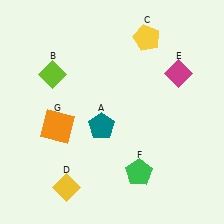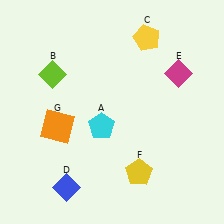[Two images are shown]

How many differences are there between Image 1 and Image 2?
There are 3 differences between the two images.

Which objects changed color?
A changed from teal to cyan. D changed from yellow to blue. F changed from green to yellow.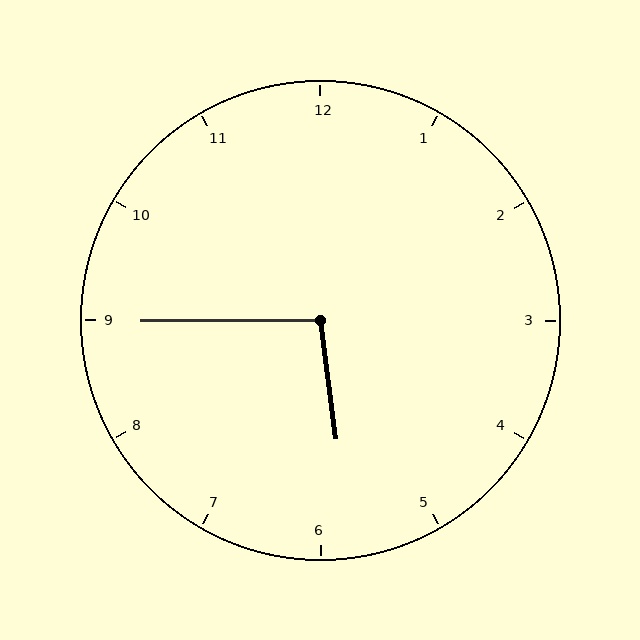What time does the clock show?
5:45.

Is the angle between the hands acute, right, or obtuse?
It is obtuse.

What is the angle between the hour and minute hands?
Approximately 98 degrees.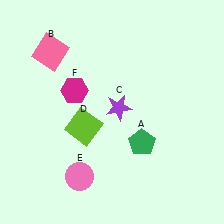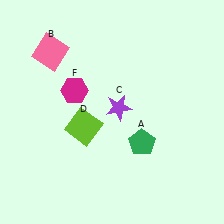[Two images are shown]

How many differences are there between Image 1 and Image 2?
There is 1 difference between the two images.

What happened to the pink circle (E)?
The pink circle (E) was removed in Image 2. It was in the bottom-left area of Image 1.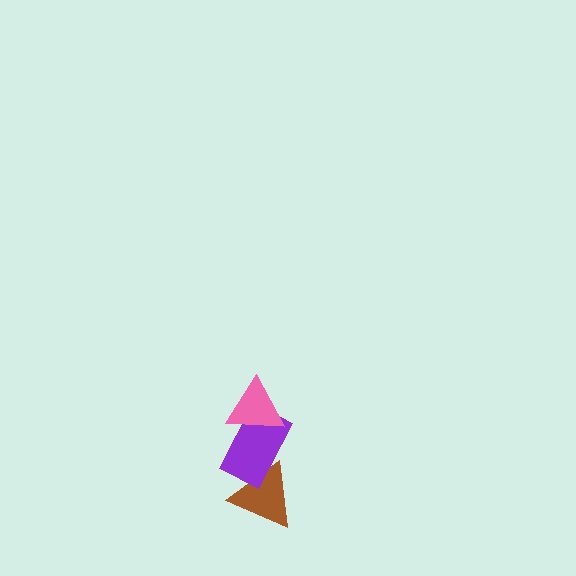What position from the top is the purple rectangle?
The purple rectangle is 2nd from the top.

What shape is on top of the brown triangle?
The purple rectangle is on top of the brown triangle.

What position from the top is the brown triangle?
The brown triangle is 3rd from the top.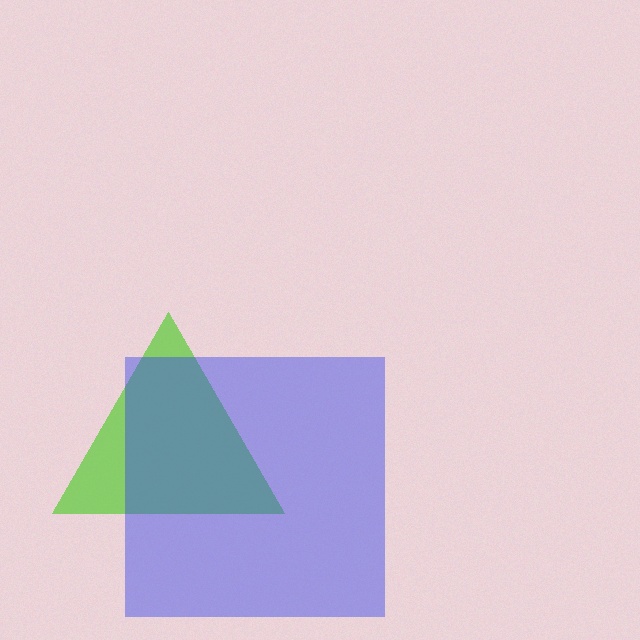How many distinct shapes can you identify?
There are 2 distinct shapes: a lime triangle, a blue square.